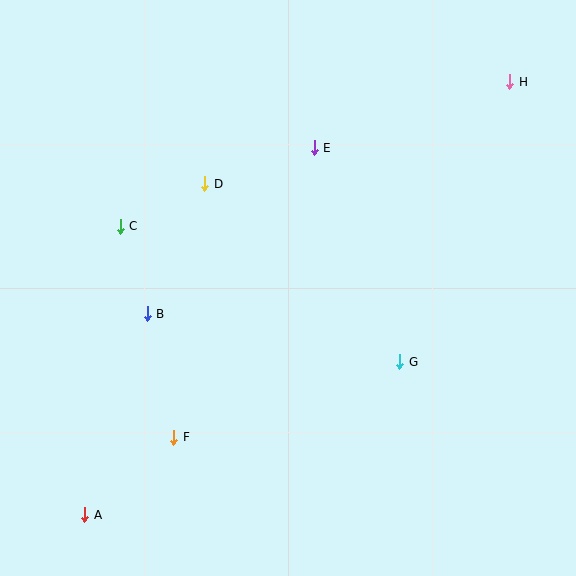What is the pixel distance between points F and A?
The distance between F and A is 118 pixels.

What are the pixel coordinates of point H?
Point H is at (510, 82).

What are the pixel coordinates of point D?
Point D is at (205, 184).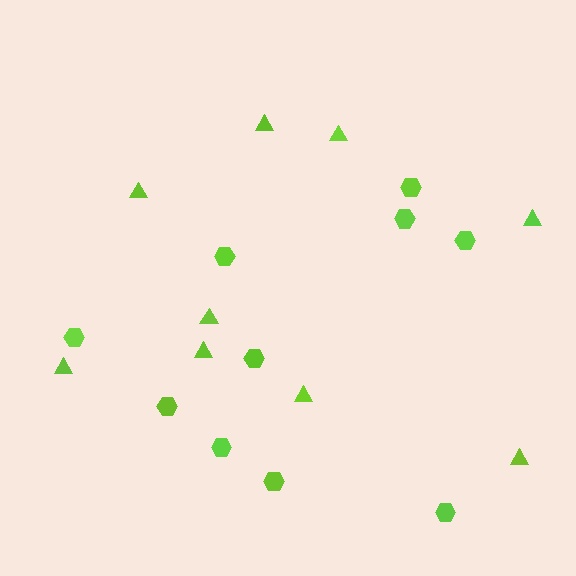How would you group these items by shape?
There are 2 groups: one group of hexagons (10) and one group of triangles (9).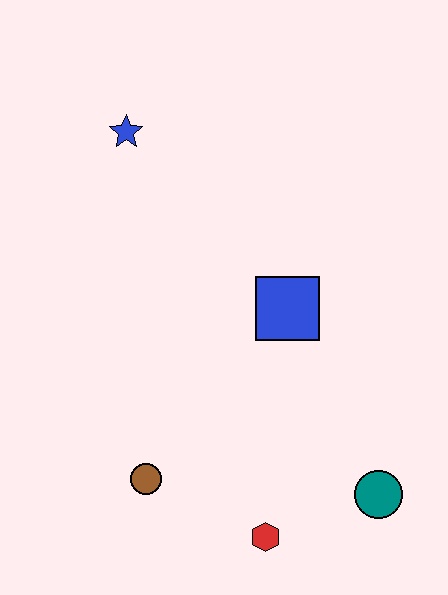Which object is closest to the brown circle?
The red hexagon is closest to the brown circle.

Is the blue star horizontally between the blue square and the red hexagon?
No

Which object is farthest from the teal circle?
The blue star is farthest from the teal circle.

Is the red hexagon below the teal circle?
Yes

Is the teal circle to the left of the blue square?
No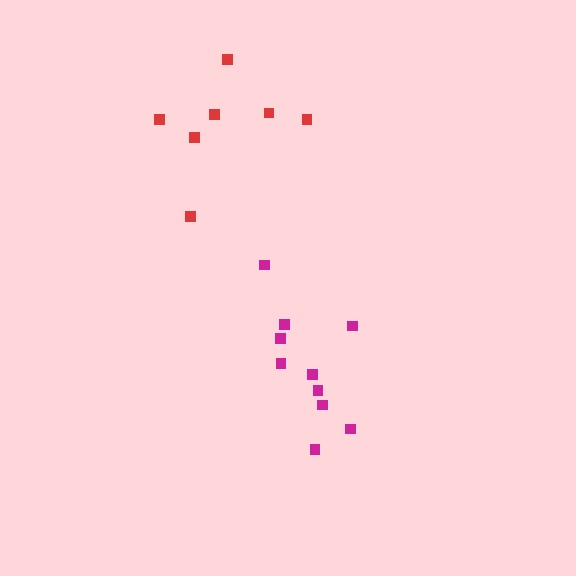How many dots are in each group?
Group 1: 10 dots, Group 2: 7 dots (17 total).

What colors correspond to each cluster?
The clusters are colored: magenta, red.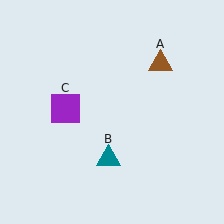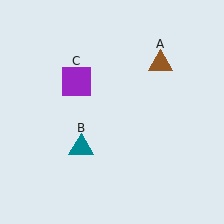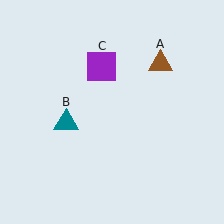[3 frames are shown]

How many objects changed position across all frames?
2 objects changed position: teal triangle (object B), purple square (object C).